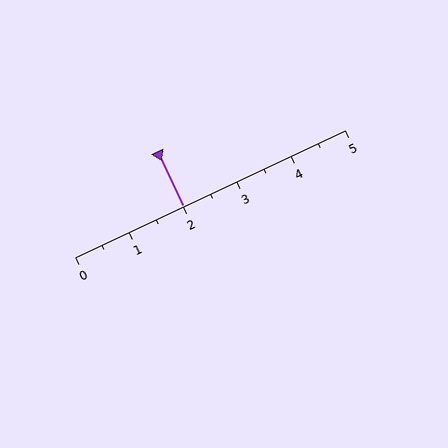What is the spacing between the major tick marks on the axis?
The major ticks are spaced 1 apart.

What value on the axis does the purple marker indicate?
The marker indicates approximately 2.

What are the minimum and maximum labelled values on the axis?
The axis runs from 0 to 5.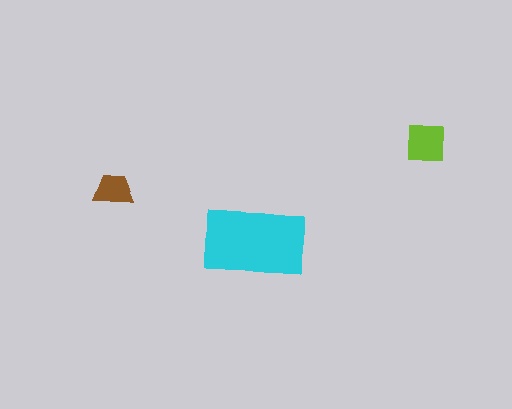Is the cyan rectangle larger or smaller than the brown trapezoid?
Larger.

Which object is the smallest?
The brown trapezoid.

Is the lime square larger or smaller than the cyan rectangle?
Smaller.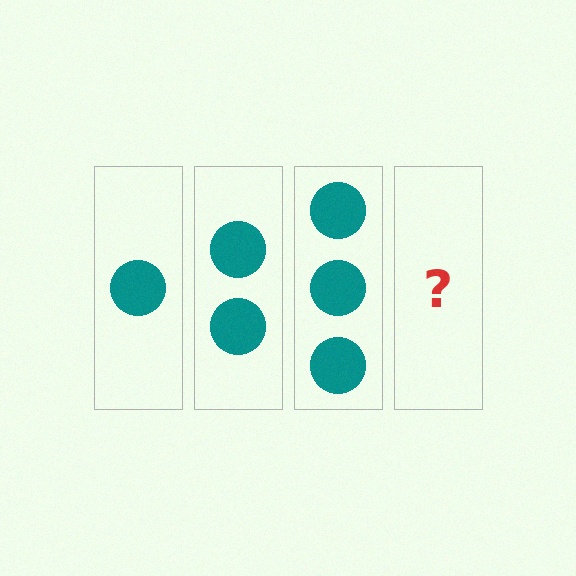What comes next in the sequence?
The next element should be 4 circles.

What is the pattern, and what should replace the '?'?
The pattern is that each step adds one more circle. The '?' should be 4 circles.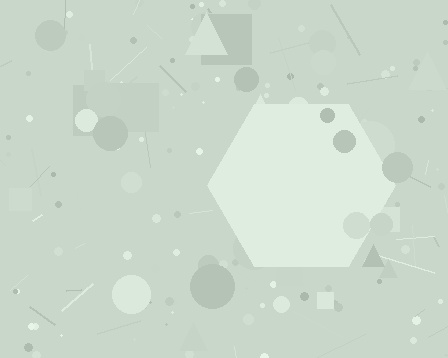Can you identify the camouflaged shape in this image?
The camouflaged shape is a hexagon.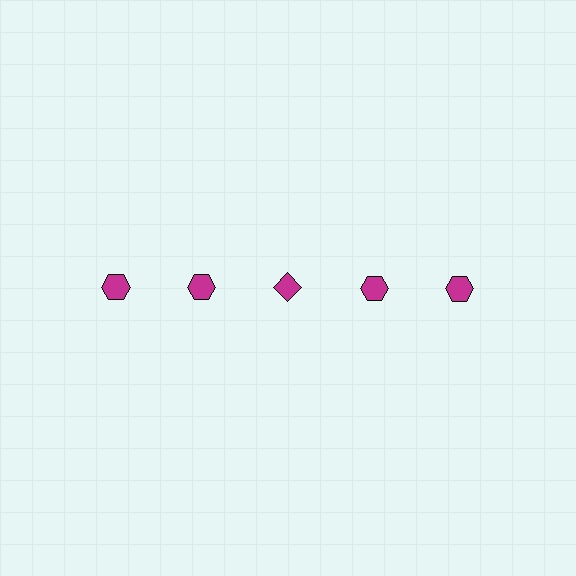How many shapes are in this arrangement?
There are 5 shapes arranged in a grid pattern.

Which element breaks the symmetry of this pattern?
The magenta diamond in the top row, center column breaks the symmetry. All other shapes are magenta hexagons.